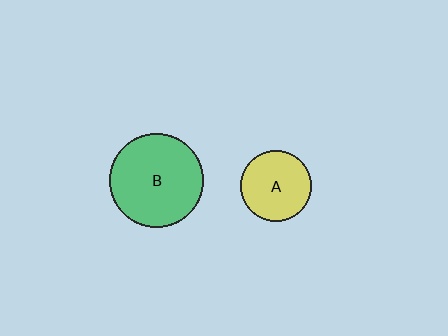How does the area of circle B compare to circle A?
Approximately 1.8 times.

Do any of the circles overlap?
No, none of the circles overlap.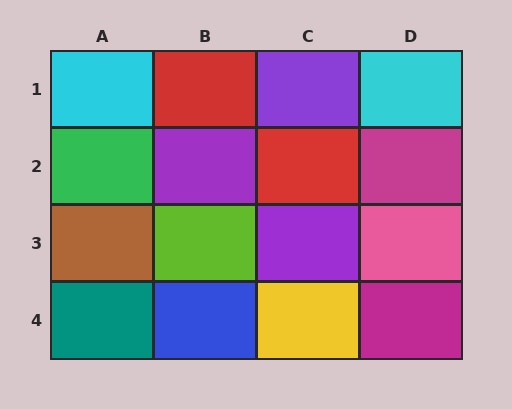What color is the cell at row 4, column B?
Blue.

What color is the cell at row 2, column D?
Magenta.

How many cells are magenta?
2 cells are magenta.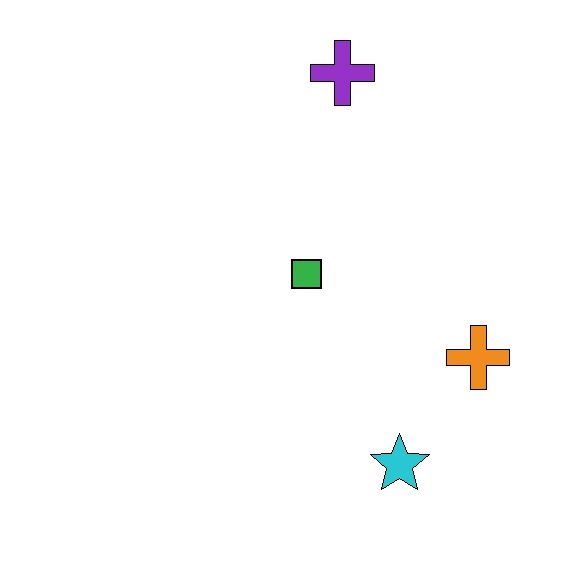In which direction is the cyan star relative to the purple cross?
The cyan star is below the purple cross.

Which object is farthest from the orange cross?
The purple cross is farthest from the orange cross.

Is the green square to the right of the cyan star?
No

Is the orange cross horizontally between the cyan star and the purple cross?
No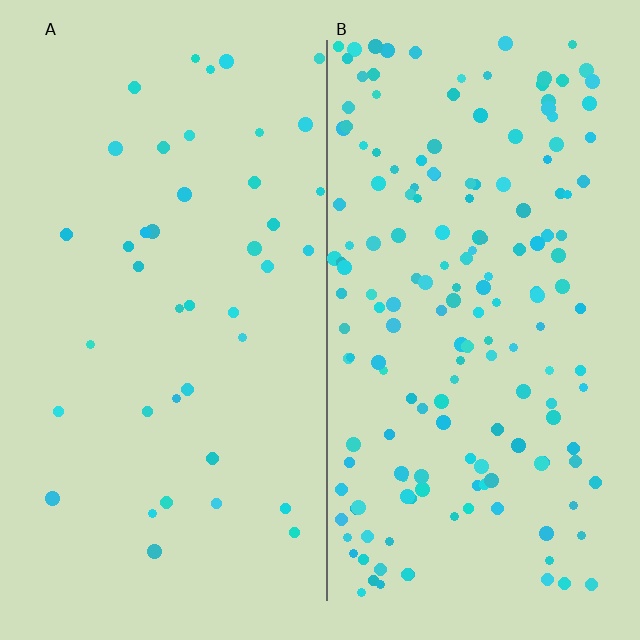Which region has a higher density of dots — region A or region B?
B (the right).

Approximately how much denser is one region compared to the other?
Approximately 4.2× — region B over region A.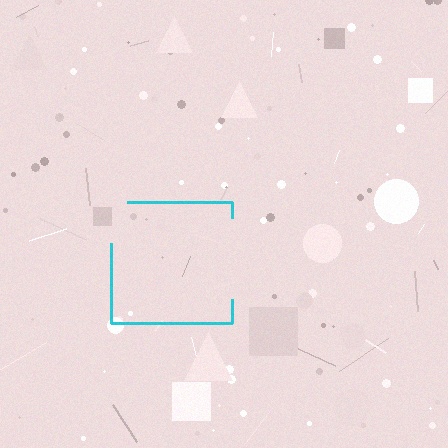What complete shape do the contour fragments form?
The contour fragments form a square.